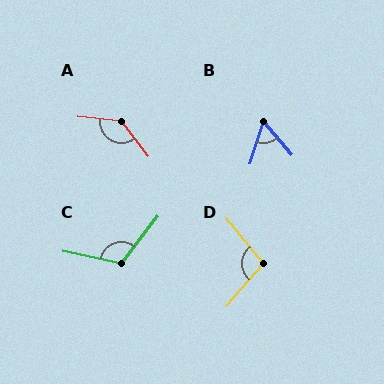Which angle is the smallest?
B, at approximately 58 degrees.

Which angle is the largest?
A, at approximately 134 degrees.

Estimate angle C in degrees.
Approximately 115 degrees.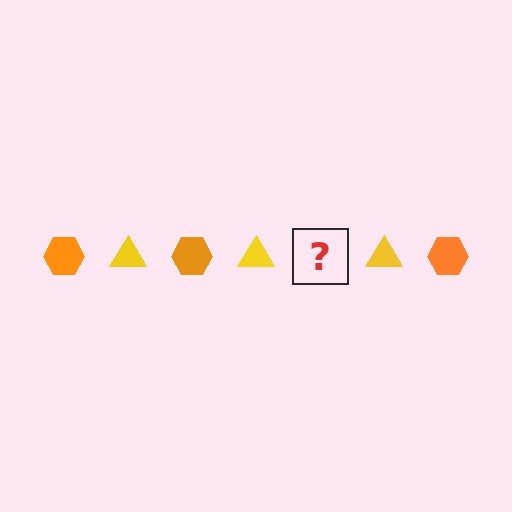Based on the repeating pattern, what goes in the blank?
The blank should be an orange hexagon.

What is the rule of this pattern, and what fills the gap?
The rule is that the pattern alternates between orange hexagon and yellow triangle. The gap should be filled with an orange hexagon.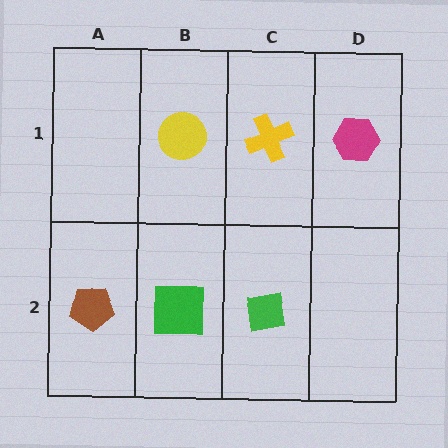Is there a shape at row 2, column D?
No, that cell is empty.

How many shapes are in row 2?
3 shapes.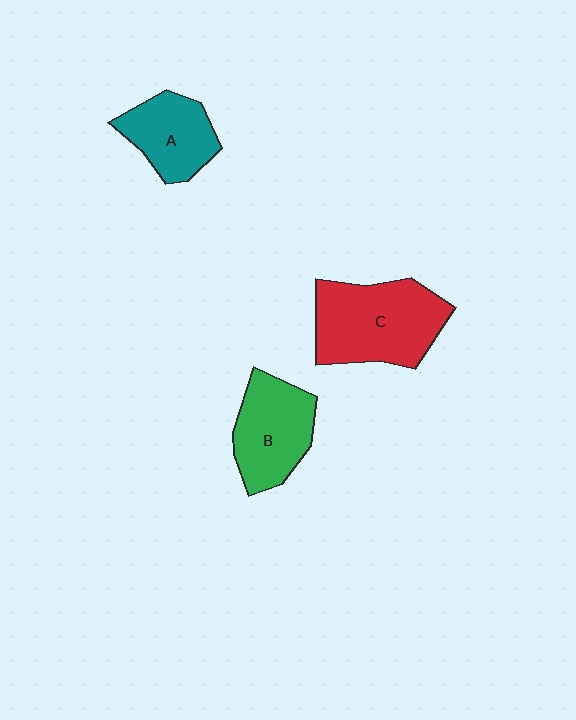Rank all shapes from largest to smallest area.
From largest to smallest: C (red), B (green), A (teal).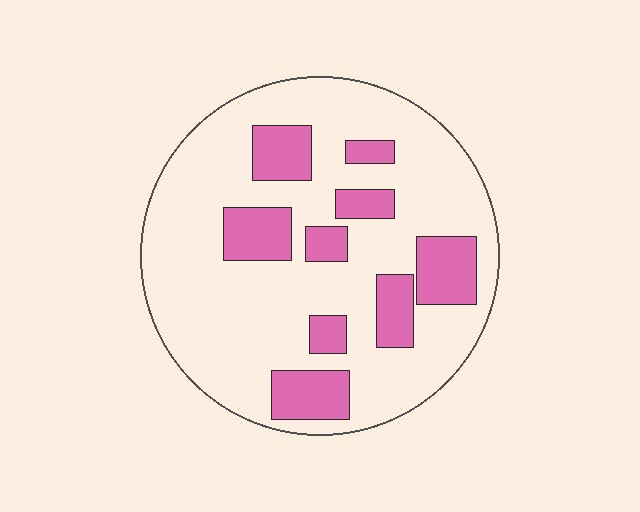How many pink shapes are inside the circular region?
9.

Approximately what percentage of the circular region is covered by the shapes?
Approximately 25%.